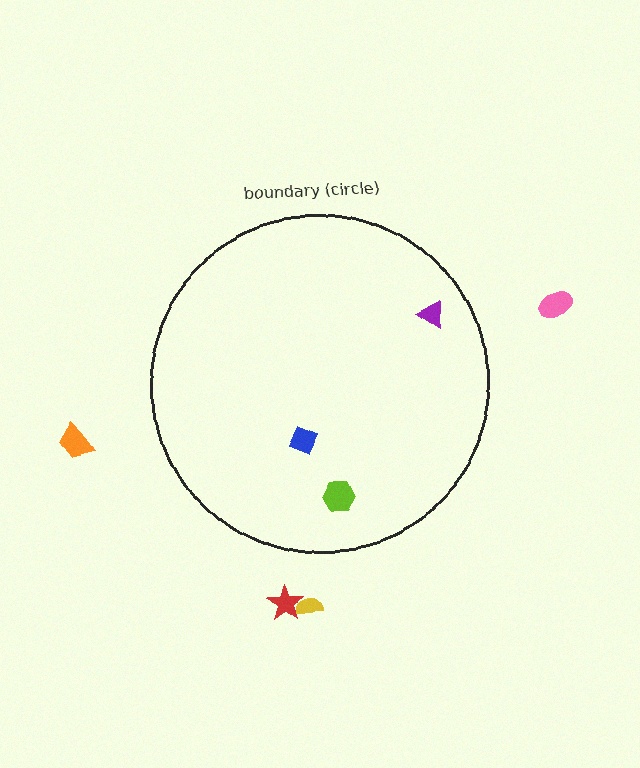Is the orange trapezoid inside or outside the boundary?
Outside.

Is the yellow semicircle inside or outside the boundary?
Outside.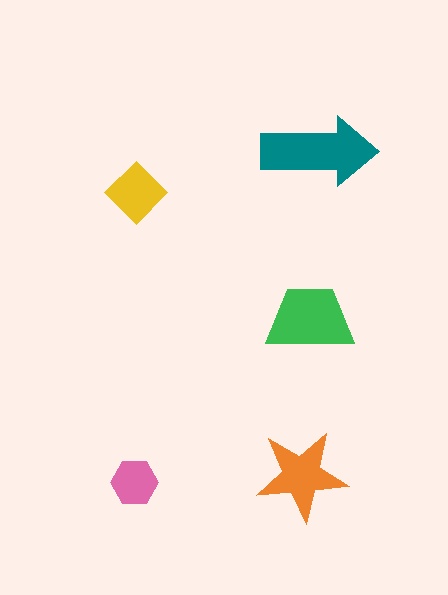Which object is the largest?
The teal arrow.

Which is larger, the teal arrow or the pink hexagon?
The teal arrow.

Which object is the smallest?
The pink hexagon.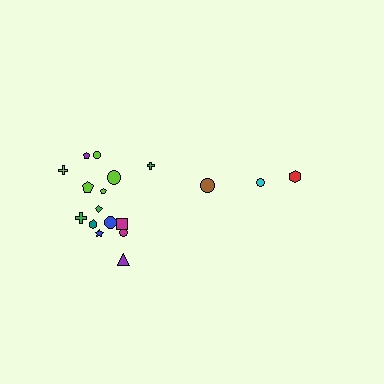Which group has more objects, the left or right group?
The left group.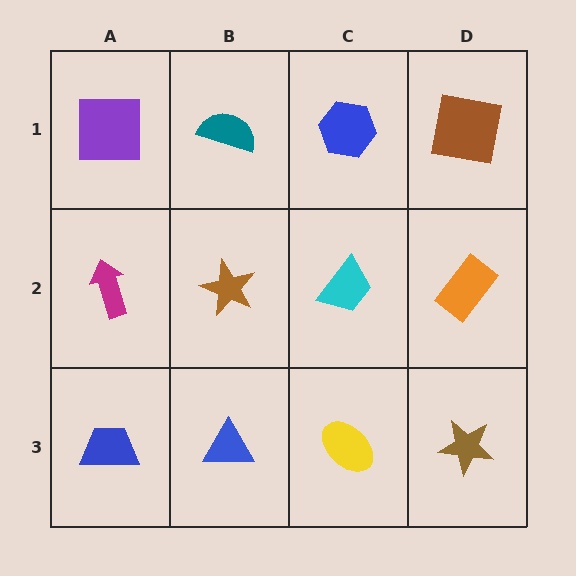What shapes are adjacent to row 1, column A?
A magenta arrow (row 2, column A), a teal semicircle (row 1, column B).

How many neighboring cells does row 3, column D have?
2.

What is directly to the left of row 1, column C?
A teal semicircle.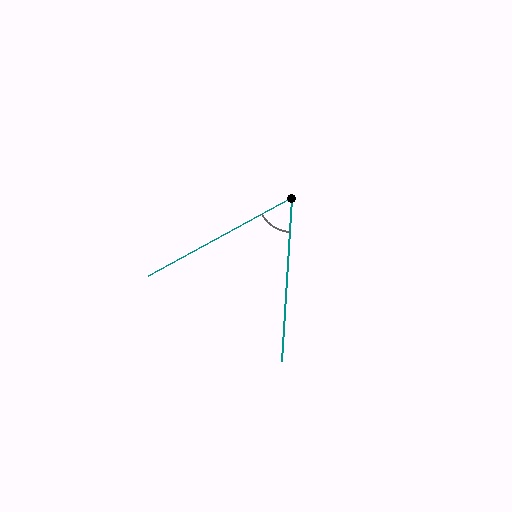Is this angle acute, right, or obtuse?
It is acute.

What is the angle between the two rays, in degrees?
Approximately 58 degrees.